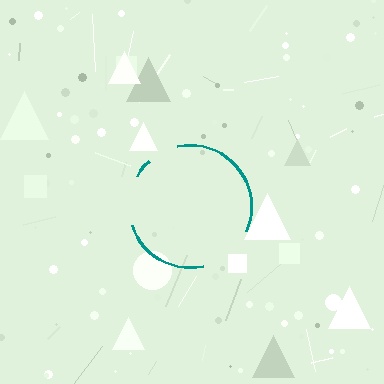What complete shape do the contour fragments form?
The contour fragments form a circle.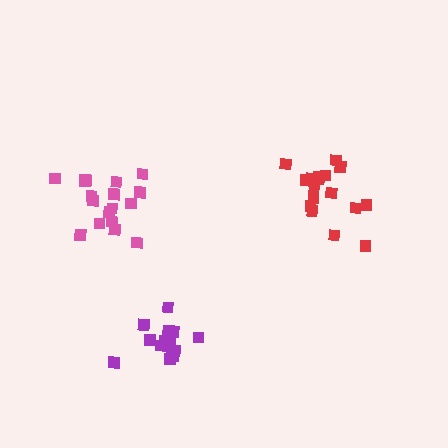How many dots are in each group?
Group 1: 17 dots, Group 2: 17 dots, Group 3: 15 dots (49 total).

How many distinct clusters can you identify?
There are 3 distinct clusters.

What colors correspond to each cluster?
The clusters are colored: pink, red, purple.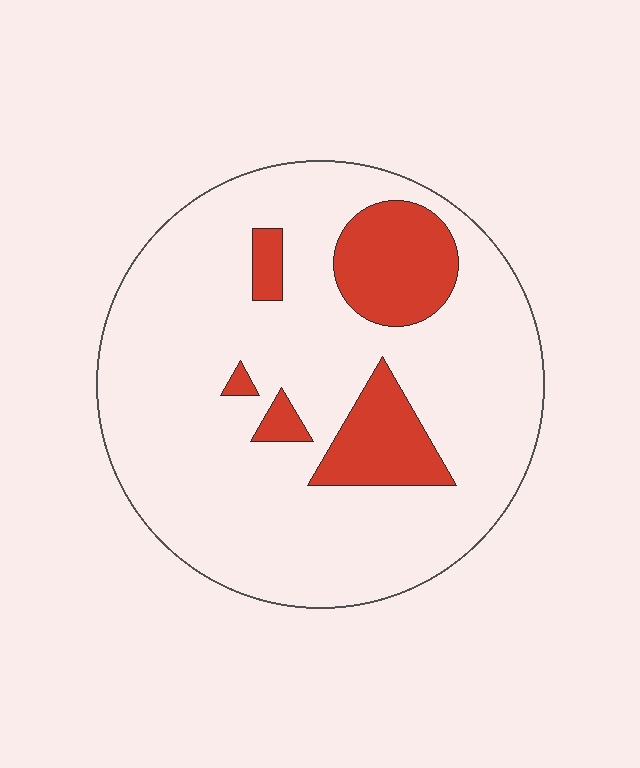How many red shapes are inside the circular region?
5.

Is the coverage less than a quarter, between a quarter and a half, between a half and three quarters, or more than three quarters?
Less than a quarter.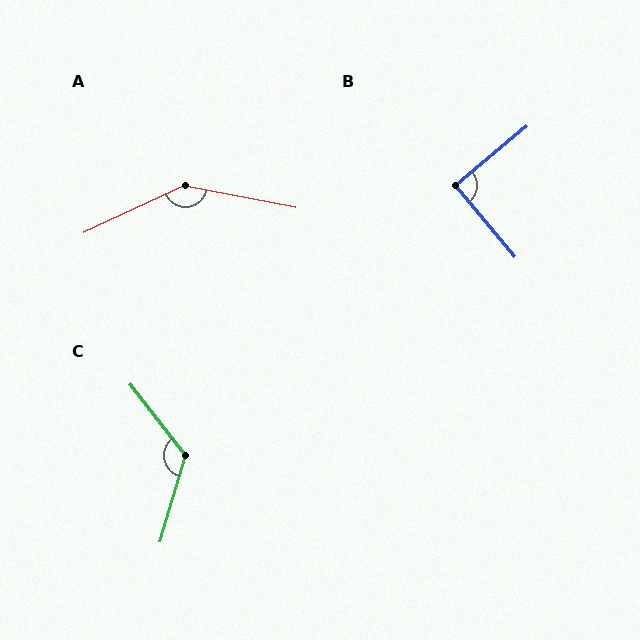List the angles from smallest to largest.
B (90°), C (126°), A (144°).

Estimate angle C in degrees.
Approximately 126 degrees.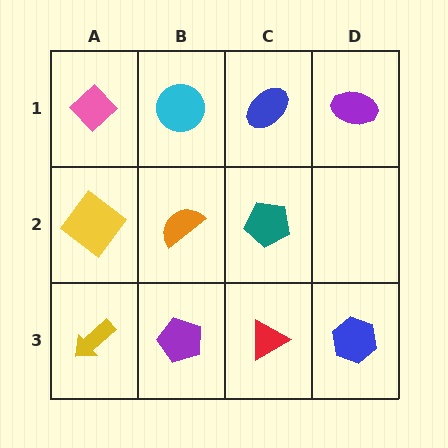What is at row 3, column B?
A purple pentagon.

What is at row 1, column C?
A blue ellipse.